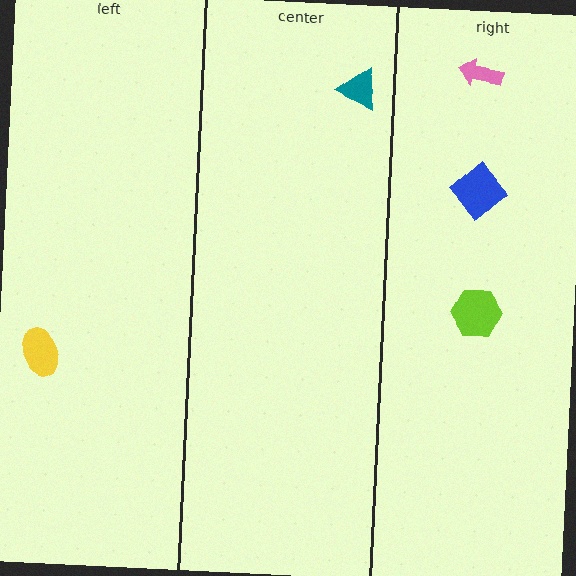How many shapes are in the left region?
1.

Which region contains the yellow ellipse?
The left region.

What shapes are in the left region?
The yellow ellipse.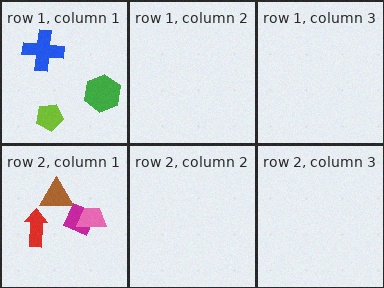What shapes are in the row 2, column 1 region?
The brown triangle, the red arrow, the magenta diamond, the pink trapezoid.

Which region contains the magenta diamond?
The row 2, column 1 region.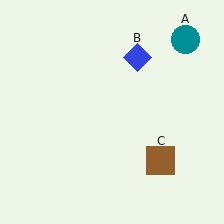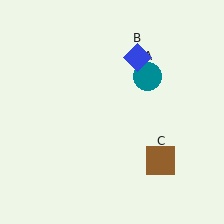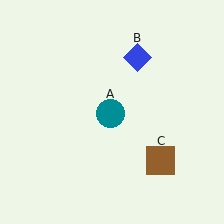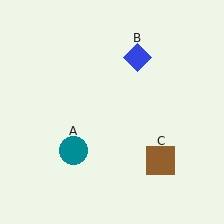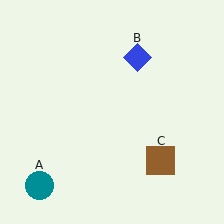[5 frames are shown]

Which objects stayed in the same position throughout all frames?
Blue diamond (object B) and brown square (object C) remained stationary.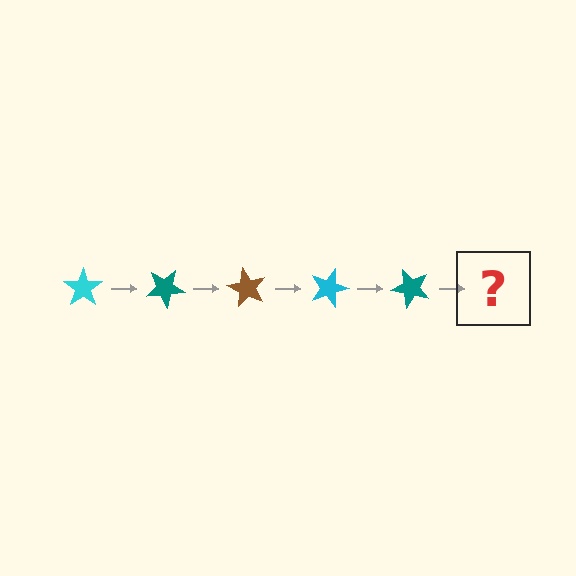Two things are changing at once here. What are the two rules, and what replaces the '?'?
The two rules are that it rotates 30 degrees each step and the color cycles through cyan, teal, and brown. The '?' should be a brown star, rotated 150 degrees from the start.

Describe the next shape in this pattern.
It should be a brown star, rotated 150 degrees from the start.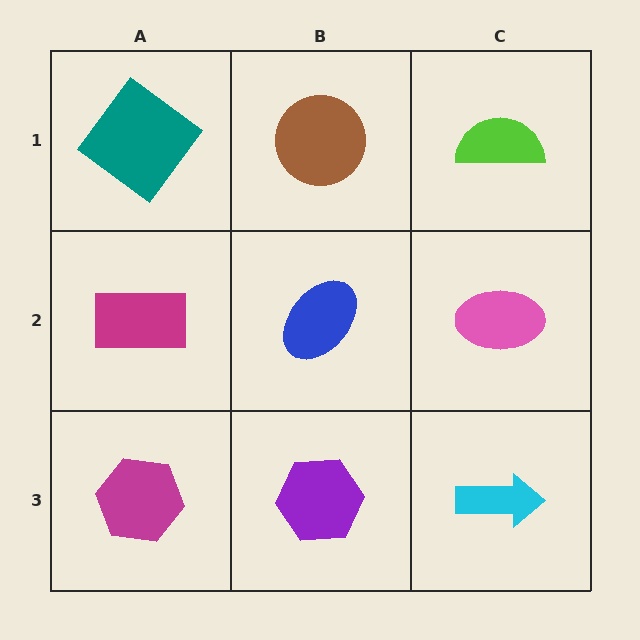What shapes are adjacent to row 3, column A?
A magenta rectangle (row 2, column A), a purple hexagon (row 3, column B).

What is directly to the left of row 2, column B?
A magenta rectangle.